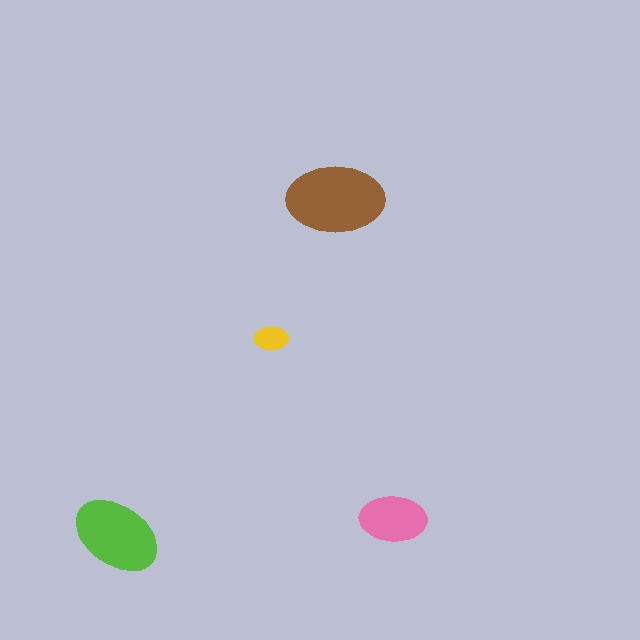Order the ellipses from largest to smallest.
the brown one, the lime one, the pink one, the yellow one.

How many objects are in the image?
There are 4 objects in the image.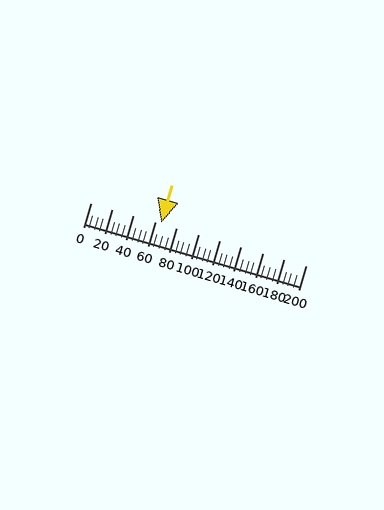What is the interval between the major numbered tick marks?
The major tick marks are spaced 20 units apart.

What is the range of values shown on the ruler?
The ruler shows values from 0 to 200.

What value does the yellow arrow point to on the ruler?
The yellow arrow points to approximately 66.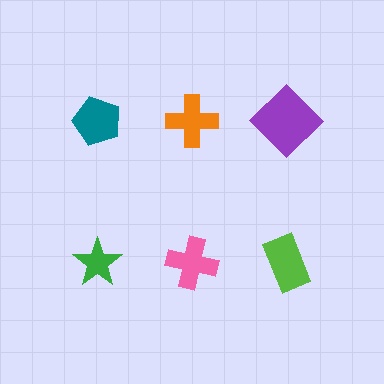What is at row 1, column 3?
A purple diamond.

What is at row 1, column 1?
A teal pentagon.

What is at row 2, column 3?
A lime rectangle.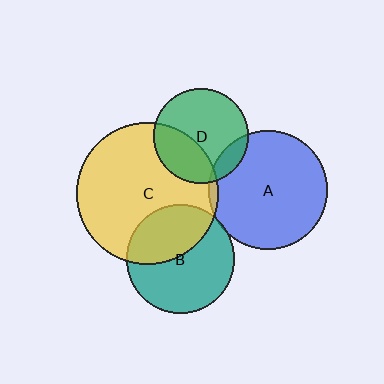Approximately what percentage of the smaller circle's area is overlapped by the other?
Approximately 40%.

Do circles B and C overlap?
Yes.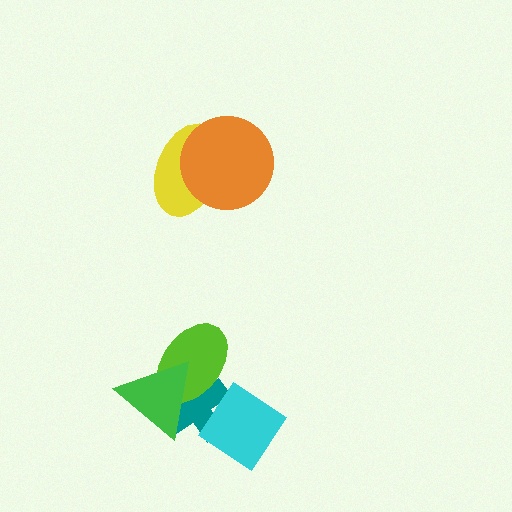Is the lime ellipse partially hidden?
Yes, it is partially covered by another shape.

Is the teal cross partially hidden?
Yes, it is partially covered by another shape.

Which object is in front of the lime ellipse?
The green triangle is in front of the lime ellipse.